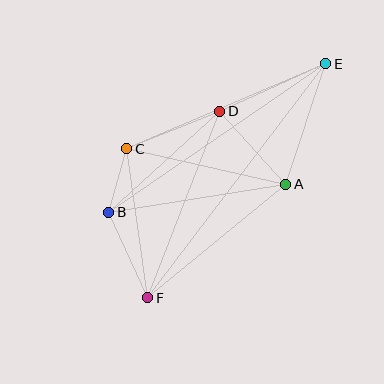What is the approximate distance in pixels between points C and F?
The distance between C and F is approximately 151 pixels.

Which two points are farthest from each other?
Points E and F are farthest from each other.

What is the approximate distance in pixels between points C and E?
The distance between C and E is approximately 217 pixels.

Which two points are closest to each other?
Points B and C are closest to each other.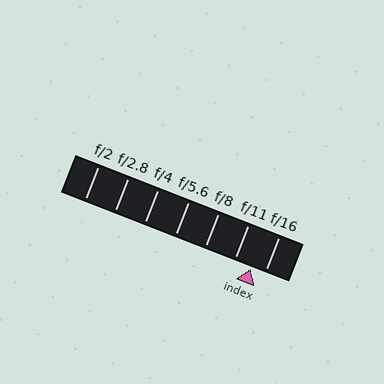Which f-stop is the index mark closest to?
The index mark is closest to f/16.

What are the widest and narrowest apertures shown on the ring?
The widest aperture shown is f/2 and the narrowest is f/16.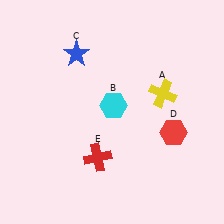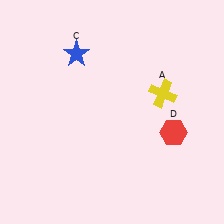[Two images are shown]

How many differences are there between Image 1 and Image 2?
There are 2 differences between the two images.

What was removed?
The cyan hexagon (B), the red cross (E) were removed in Image 2.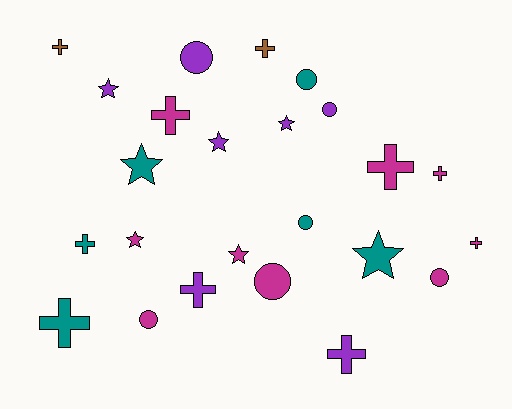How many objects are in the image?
There are 24 objects.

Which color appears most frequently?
Magenta, with 9 objects.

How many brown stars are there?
There are no brown stars.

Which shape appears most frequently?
Cross, with 10 objects.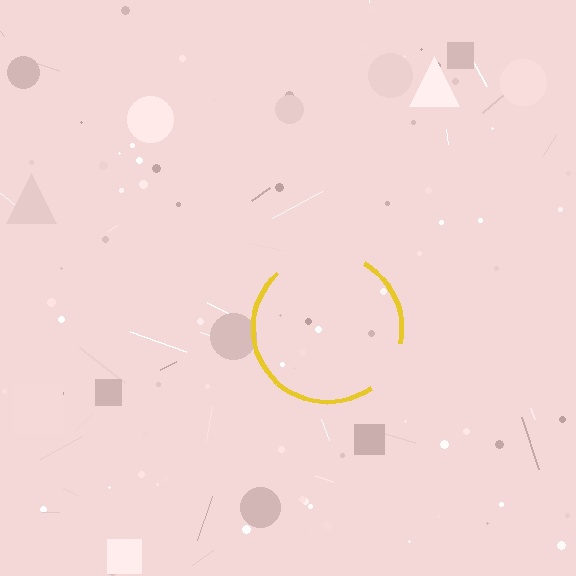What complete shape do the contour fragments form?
The contour fragments form a circle.